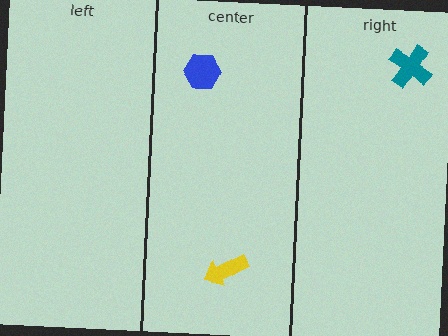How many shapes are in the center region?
2.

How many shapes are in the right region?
1.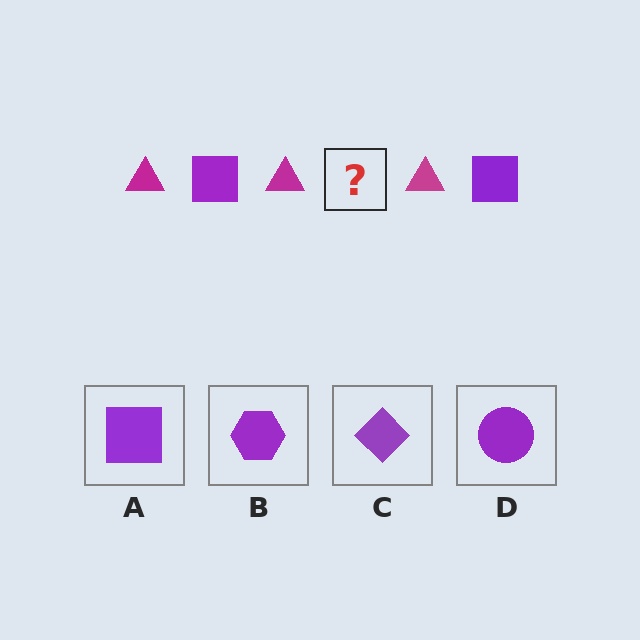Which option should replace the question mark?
Option A.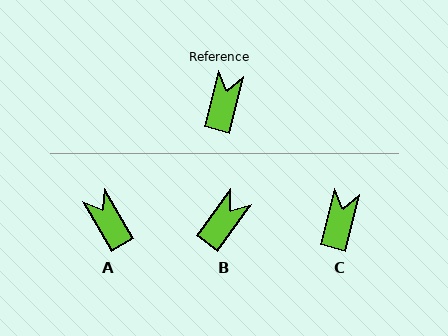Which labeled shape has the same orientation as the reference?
C.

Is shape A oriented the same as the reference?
No, it is off by about 44 degrees.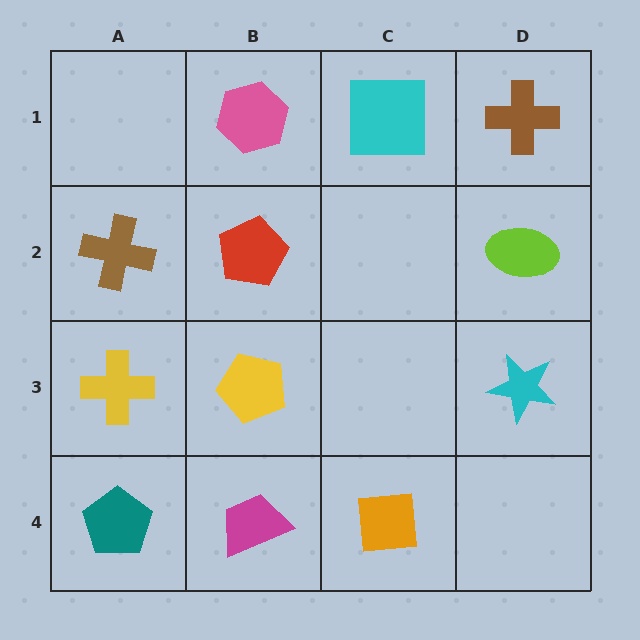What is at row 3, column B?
A yellow pentagon.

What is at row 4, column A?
A teal pentagon.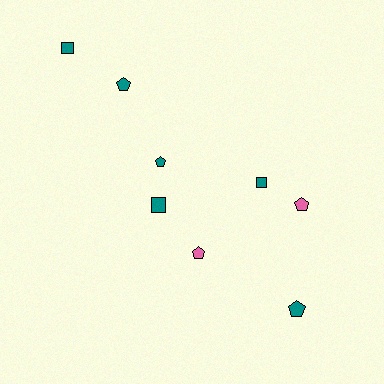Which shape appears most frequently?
Pentagon, with 5 objects.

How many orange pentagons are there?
There are no orange pentagons.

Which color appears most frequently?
Teal, with 6 objects.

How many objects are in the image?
There are 8 objects.